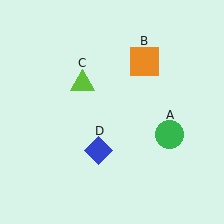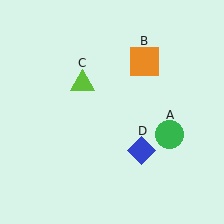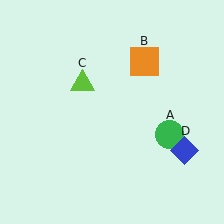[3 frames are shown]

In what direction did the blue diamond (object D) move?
The blue diamond (object D) moved right.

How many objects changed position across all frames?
1 object changed position: blue diamond (object D).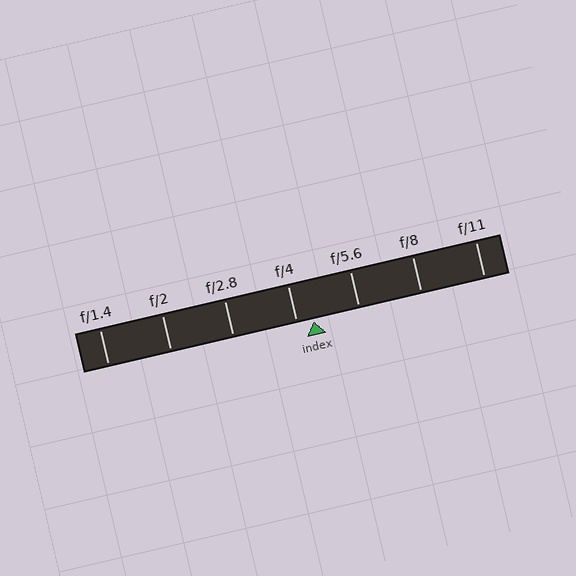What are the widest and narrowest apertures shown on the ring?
The widest aperture shown is f/1.4 and the narrowest is f/11.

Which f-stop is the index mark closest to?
The index mark is closest to f/4.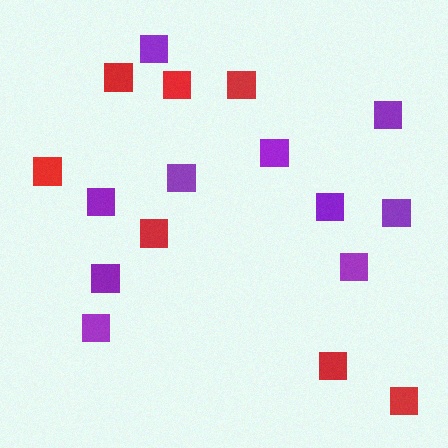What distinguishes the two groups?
There are 2 groups: one group of red squares (7) and one group of purple squares (10).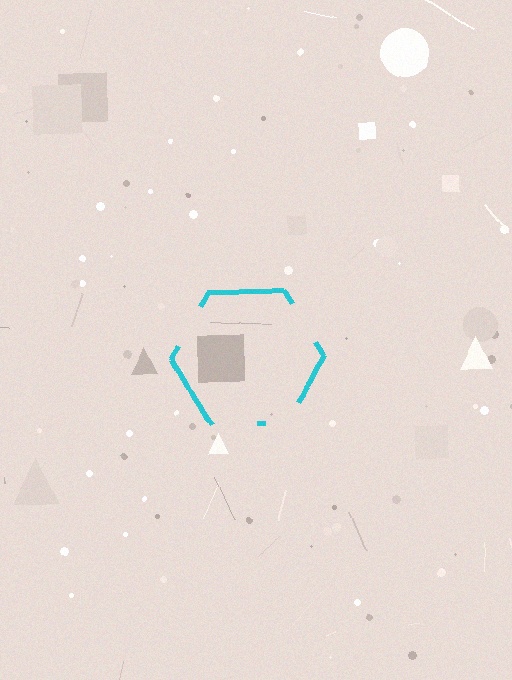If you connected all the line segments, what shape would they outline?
They would outline a hexagon.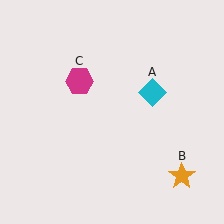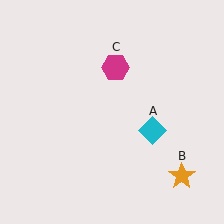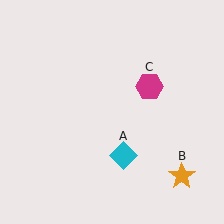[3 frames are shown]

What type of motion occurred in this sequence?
The cyan diamond (object A), magenta hexagon (object C) rotated clockwise around the center of the scene.